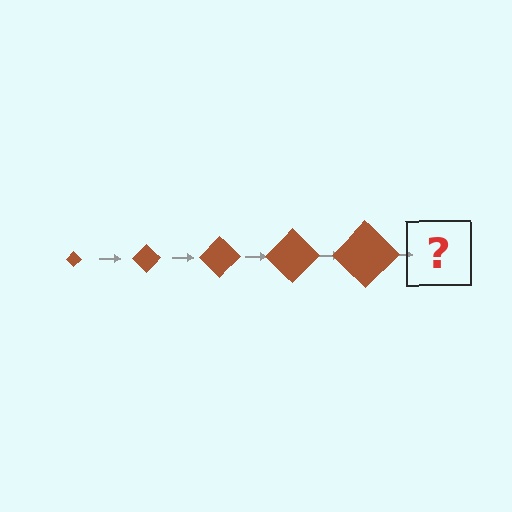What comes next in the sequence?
The next element should be a brown diamond, larger than the previous one.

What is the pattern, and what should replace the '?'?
The pattern is that the diamond gets progressively larger each step. The '?' should be a brown diamond, larger than the previous one.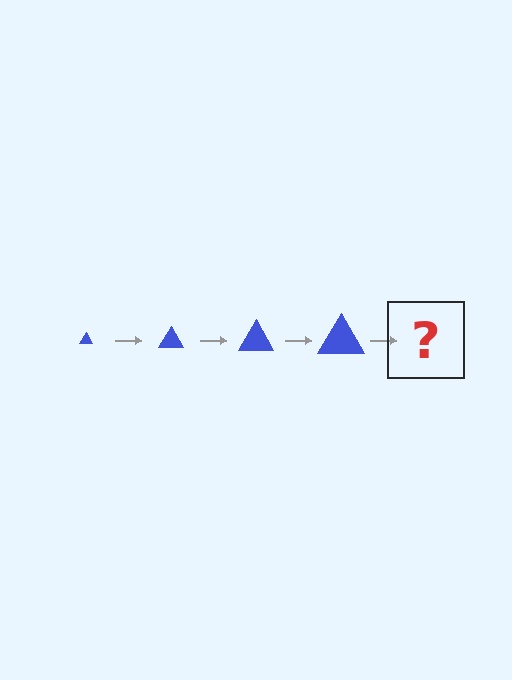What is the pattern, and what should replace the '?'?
The pattern is that the triangle gets progressively larger each step. The '?' should be a blue triangle, larger than the previous one.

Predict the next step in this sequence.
The next step is a blue triangle, larger than the previous one.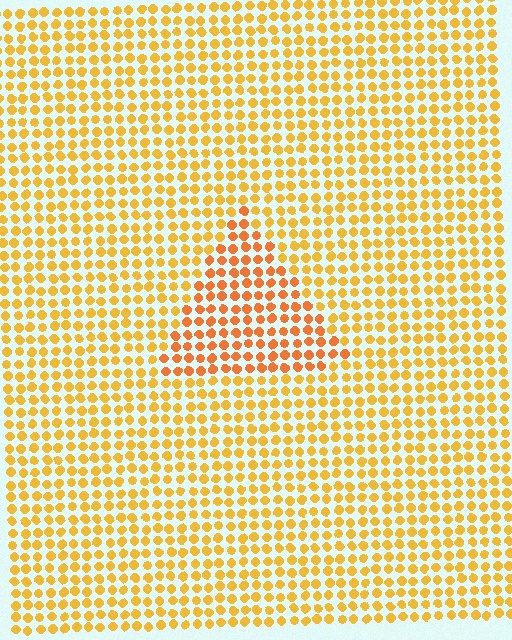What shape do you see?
I see a triangle.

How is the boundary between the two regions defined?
The boundary is defined purely by a slight shift in hue (about 23 degrees). Spacing, size, and orientation are identical on both sides.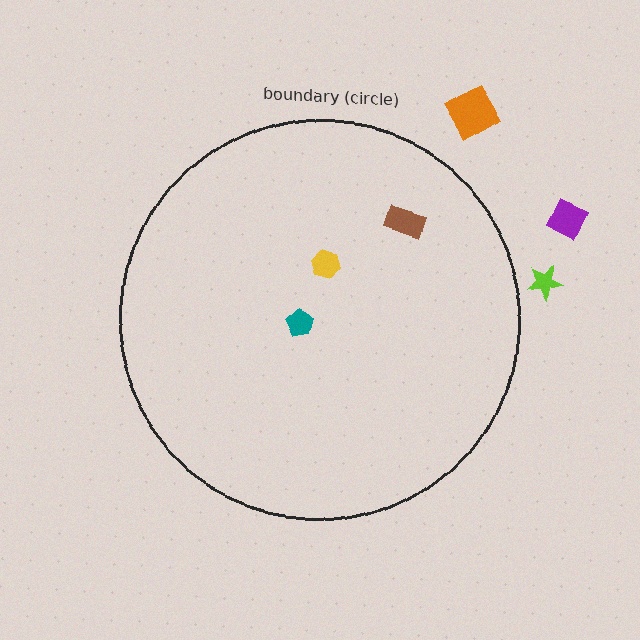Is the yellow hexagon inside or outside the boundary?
Inside.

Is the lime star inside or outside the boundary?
Outside.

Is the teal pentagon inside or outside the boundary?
Inside.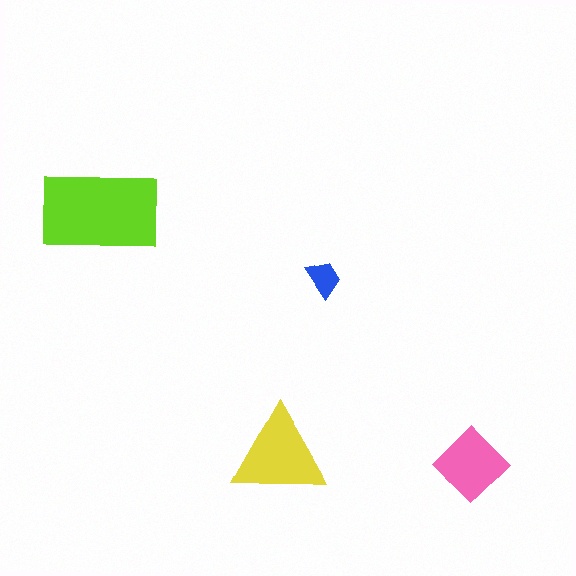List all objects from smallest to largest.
The blue trapezoid, the pink diamond, the yellow triangle, the lime rectangle.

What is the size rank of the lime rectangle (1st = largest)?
1st.